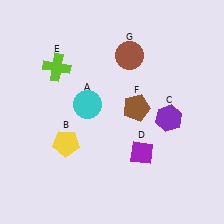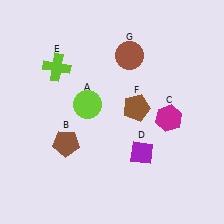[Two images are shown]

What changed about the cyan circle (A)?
In Image 1, A is cyan. In Image 2, it changed to lime.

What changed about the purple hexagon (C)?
In Image 1, C is purple. In Image 2, it changed to magenta.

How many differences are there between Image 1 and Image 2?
There are 3 differences between the two images.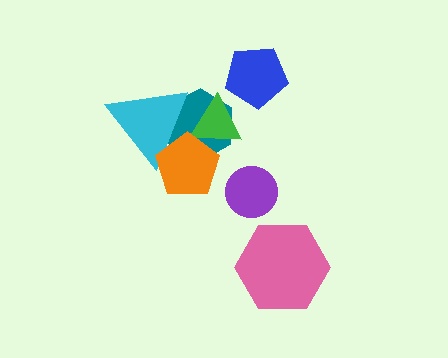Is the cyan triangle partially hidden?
Yes, it is partially covered by another shape.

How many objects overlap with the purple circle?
0 objects overlap with the purple circle.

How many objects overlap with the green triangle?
3 objects overlap with the green triangle.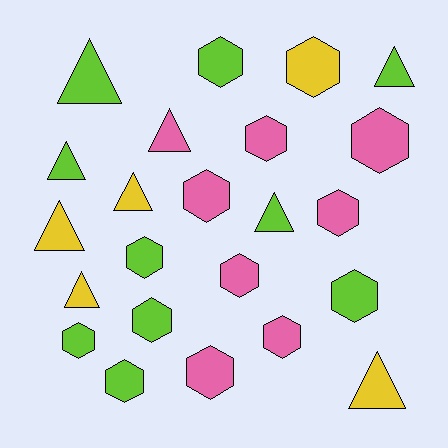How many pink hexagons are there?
There are 7 pink hexagons.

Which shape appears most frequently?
Hexagon, with 14 objects.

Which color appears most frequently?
Lime, with 10 objects.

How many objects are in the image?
There are 23 objects.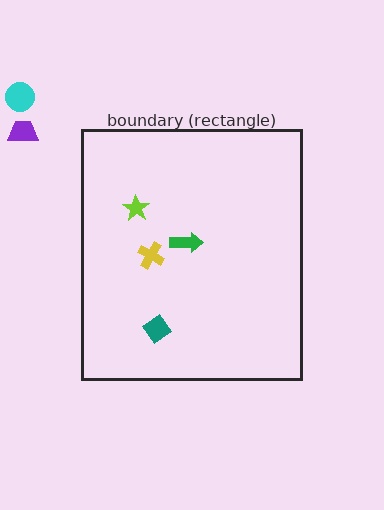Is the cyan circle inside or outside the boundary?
Outside.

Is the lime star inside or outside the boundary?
Inside.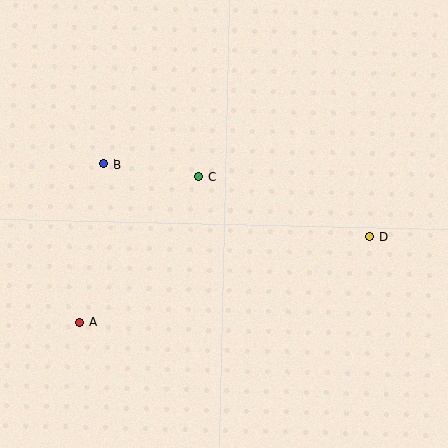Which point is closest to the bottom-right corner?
Point D is closest to the bottom-right corner.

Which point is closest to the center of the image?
Point C at (199, 177) is closest to the center.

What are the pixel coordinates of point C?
Point C is at (199, 177).